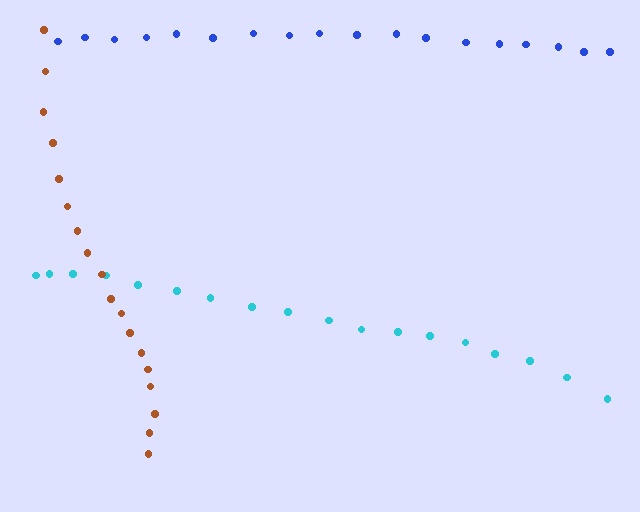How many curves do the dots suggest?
There are 3 distinct paths.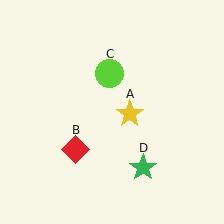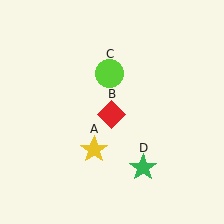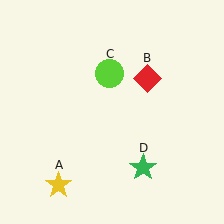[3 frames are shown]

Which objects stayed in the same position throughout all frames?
Lime circle (object C) and green star (object D) remained stationary.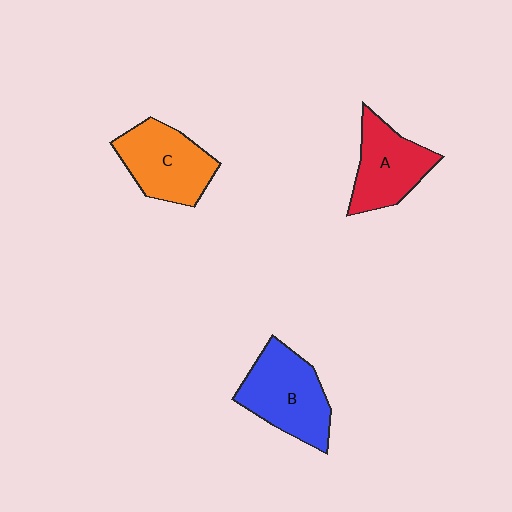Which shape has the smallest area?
Shape A (red).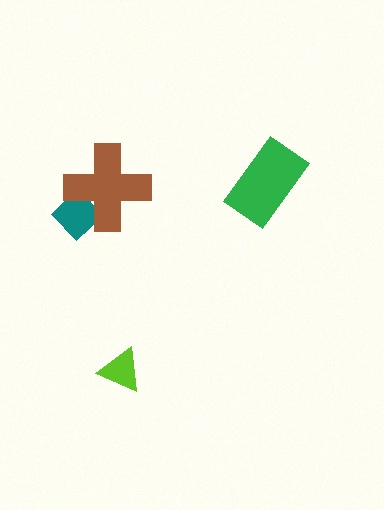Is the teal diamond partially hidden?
Yes, it is partially covered by another shape.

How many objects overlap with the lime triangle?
0 objects overlap with the lime triangle.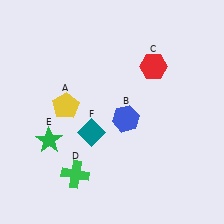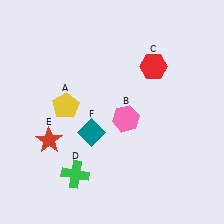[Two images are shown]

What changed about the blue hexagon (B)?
In Image 1, B is blue. In Image 2, it changed to pink.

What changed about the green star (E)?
In Image 1, E is green. In Image 2, it changed to red.